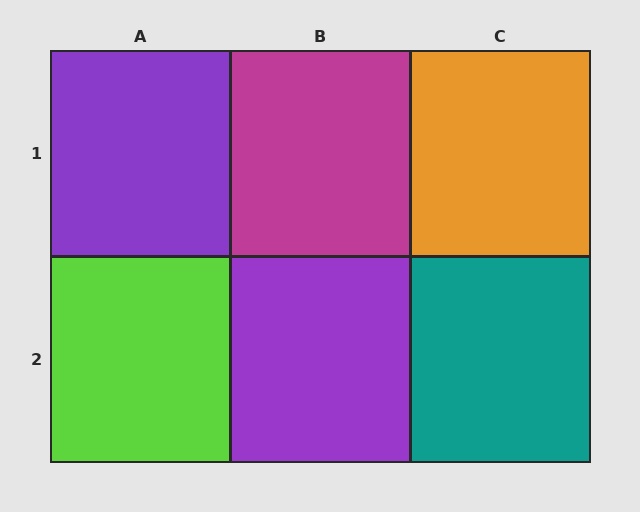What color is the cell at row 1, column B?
Magenta.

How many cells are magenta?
1 cell is magenta.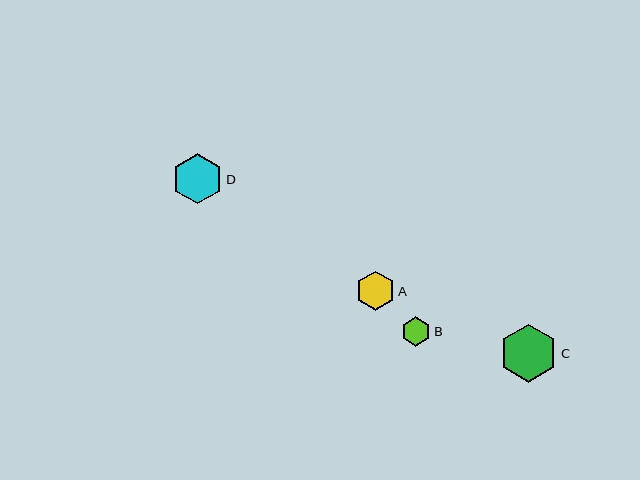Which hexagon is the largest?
Hexagon C is the largest with a size of approximately 58 pixels.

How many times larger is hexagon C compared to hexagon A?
Hexagon C is approximately 1.5 times the size of hexagon A.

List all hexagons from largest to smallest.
From largest to smallest: C, D, A, B.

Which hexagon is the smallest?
Hexagon B is the smallest with a size of approximately 30 pixels.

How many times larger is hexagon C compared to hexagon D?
Hexagon C is approximately 1.2 times the size of hexagon D.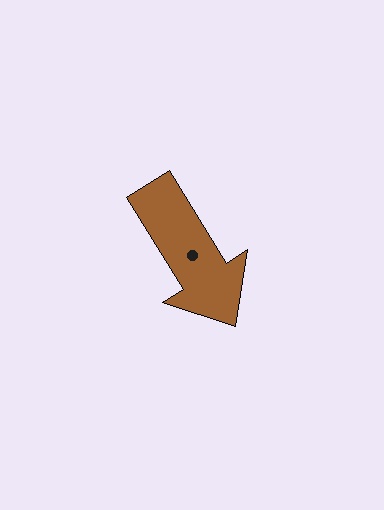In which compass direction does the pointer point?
Southeast.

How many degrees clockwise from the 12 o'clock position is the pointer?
Approximately 148 degrees.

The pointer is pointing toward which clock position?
Roughly 5 o'clock.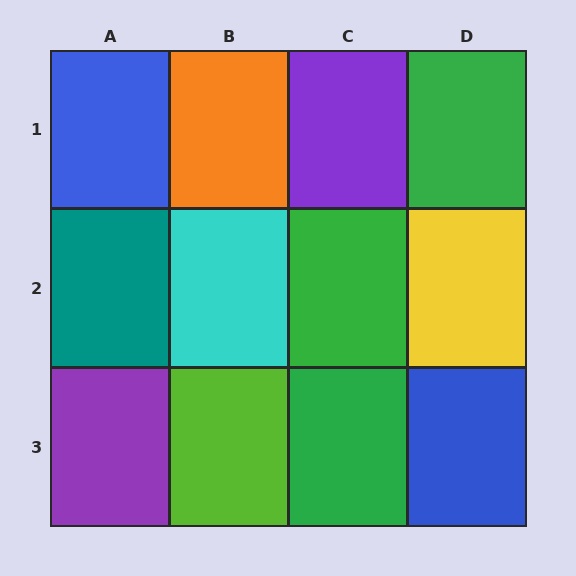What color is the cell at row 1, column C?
Purple.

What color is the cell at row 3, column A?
Purple.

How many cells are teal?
1 cell is teal.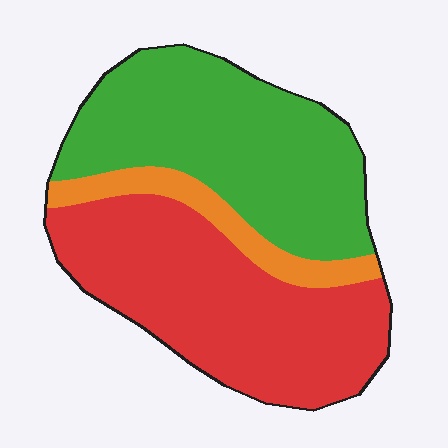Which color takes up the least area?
Orange, at roughly 10%.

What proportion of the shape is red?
Red covers roughly 45% of the shape.